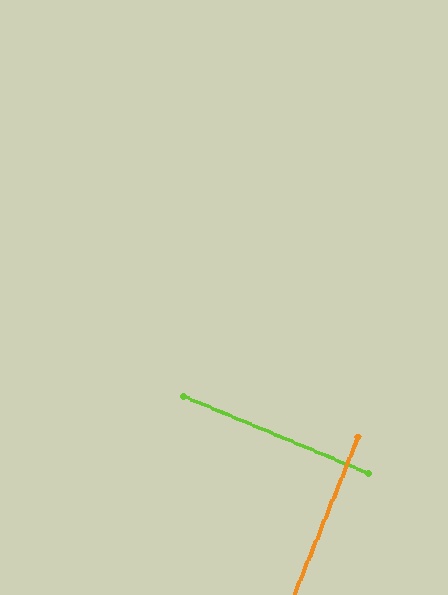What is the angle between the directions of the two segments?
Approximately 89 degrees.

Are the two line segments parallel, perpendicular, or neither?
Perpendicular — they meet at approximately 89°.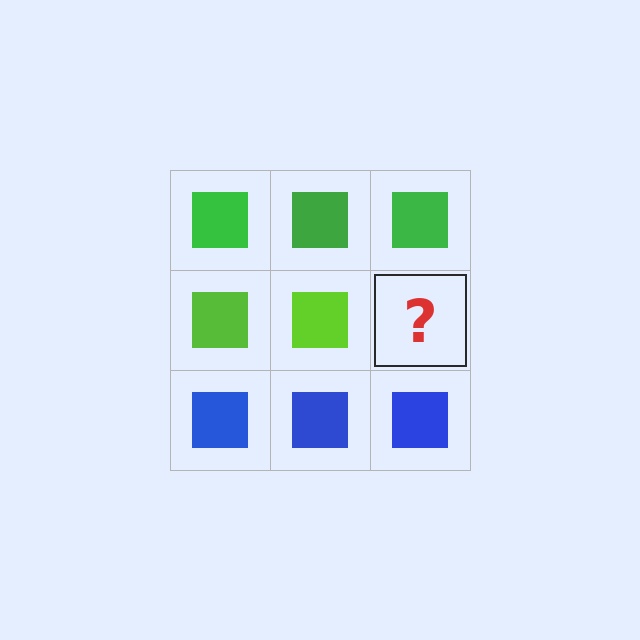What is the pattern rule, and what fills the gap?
The rule is that each row has a consistent color. The gap should be filled with a lime square.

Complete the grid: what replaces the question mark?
The question mark should be replaced with a lime square.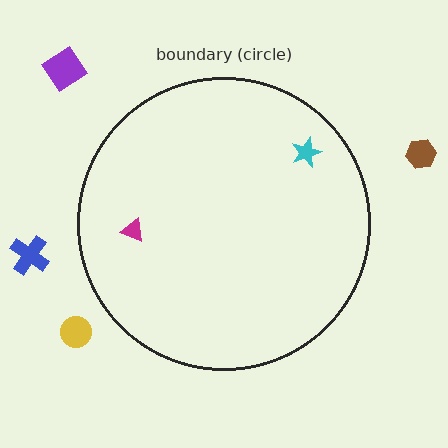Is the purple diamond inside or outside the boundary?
Outside.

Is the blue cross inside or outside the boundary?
Outside.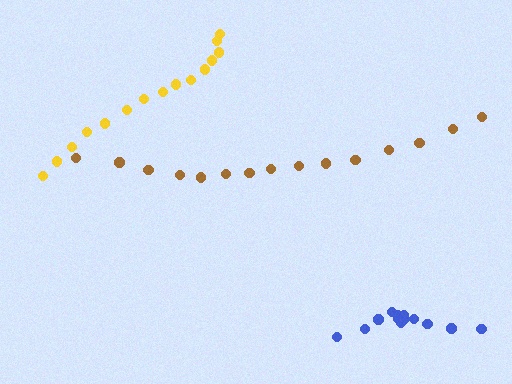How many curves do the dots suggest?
There are 3 distinct paths.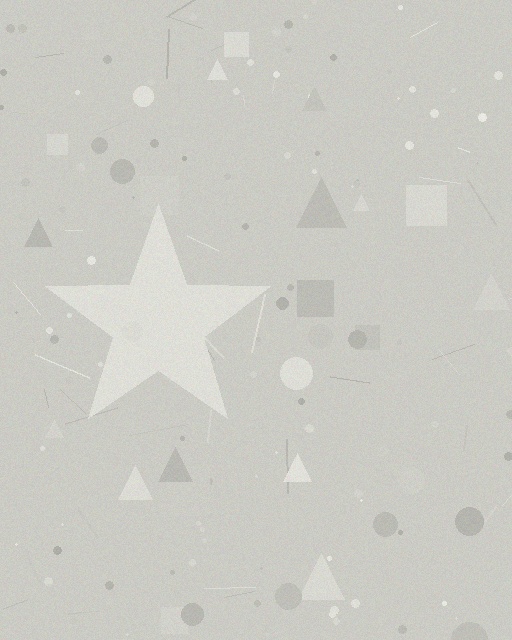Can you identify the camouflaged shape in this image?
The camouflaged shape is a star.